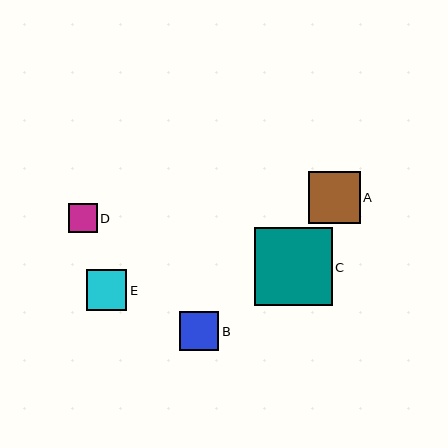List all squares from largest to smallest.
From largest to smallest: C, A, E, B, D.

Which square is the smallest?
Square D is the smallest with a size of approximately 29 pixels.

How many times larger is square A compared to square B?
Square A is approximately 1.3 times the size of square B.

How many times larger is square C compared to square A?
Square C is approximately 1.5 times the size of square A.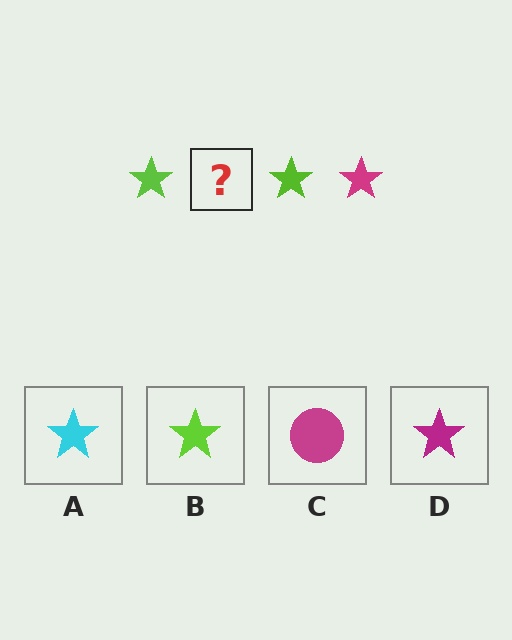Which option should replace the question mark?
Option D.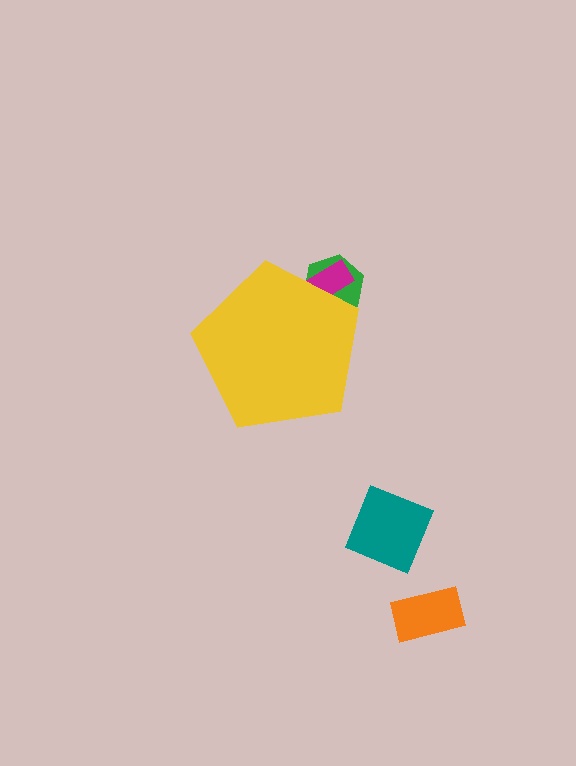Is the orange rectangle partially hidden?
No, the orange rectangle is fully visible.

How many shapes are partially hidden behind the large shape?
2 shapes are partially hidden.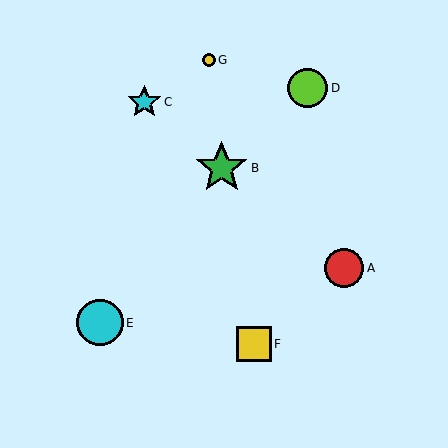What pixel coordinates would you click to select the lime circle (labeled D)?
Click at (308, 88) to select the lime circle D.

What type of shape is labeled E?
Shape E is a cyan circle.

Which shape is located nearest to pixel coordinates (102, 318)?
The cyan circle (labeled E) at (100, 323) is nearest to that location.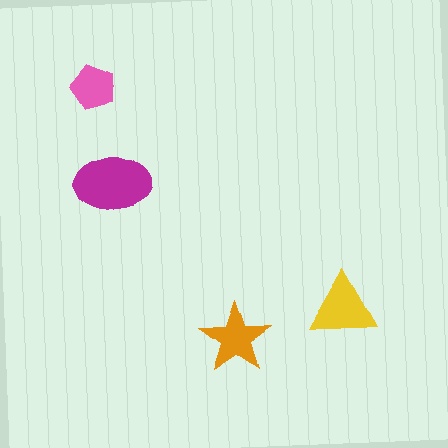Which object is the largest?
The magenta ellipse.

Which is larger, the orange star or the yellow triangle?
The yellow triangle.